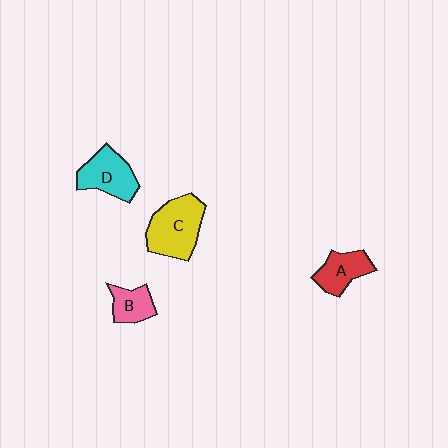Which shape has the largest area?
Shape C (yellow).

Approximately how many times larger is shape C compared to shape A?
Approximately 1.6 times.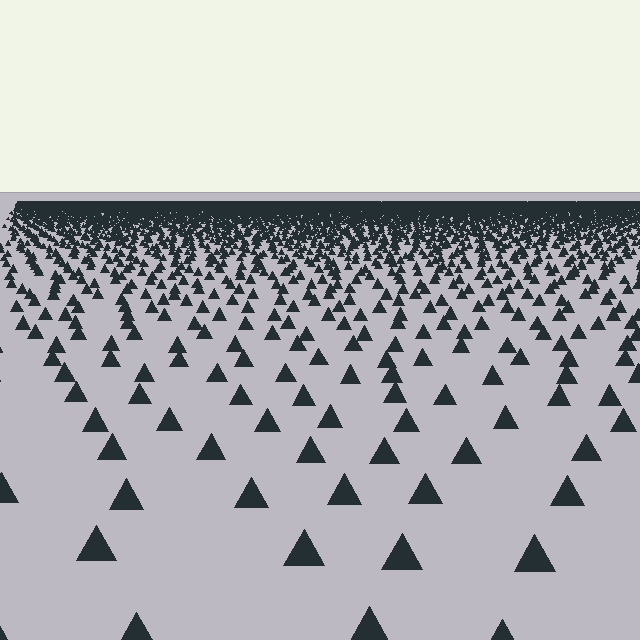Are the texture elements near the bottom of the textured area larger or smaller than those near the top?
Larger. Near the bottom, elements are closer to the viewer and appear at a bigger on-screen size.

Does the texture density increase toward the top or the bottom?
Density increases toward the top.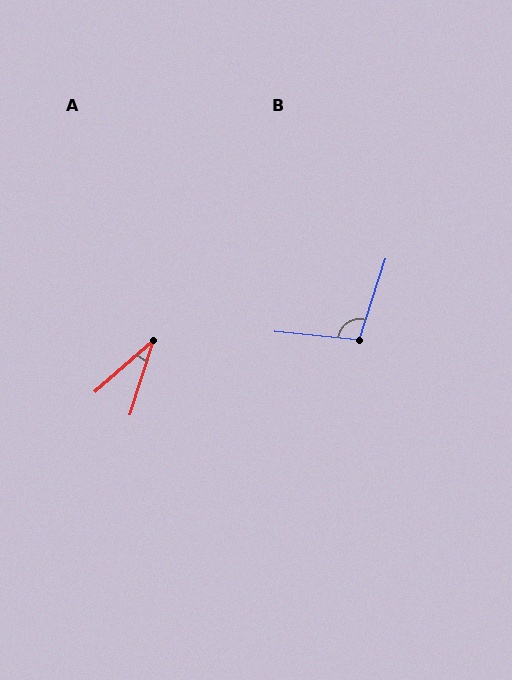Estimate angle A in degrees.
Approximately 31 degrees.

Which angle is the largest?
B, at approximately 102 degrees.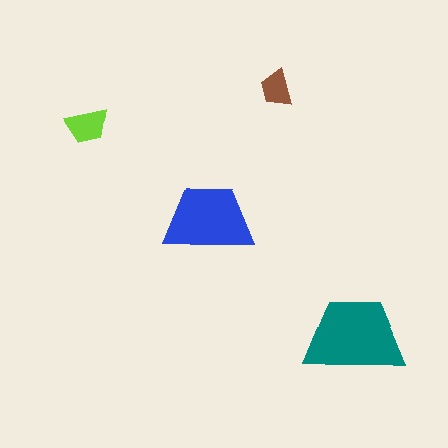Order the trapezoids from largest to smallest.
the teal one, the blue one, the lime one, the brown one.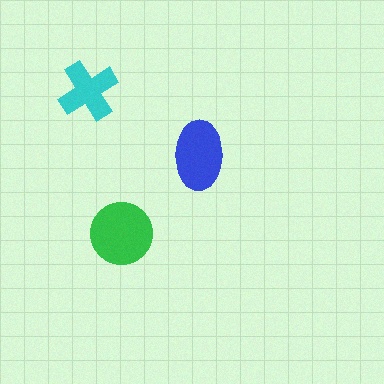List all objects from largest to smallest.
The green circle, the blue ellipse, the cyan cross.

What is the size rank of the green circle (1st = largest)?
1st.